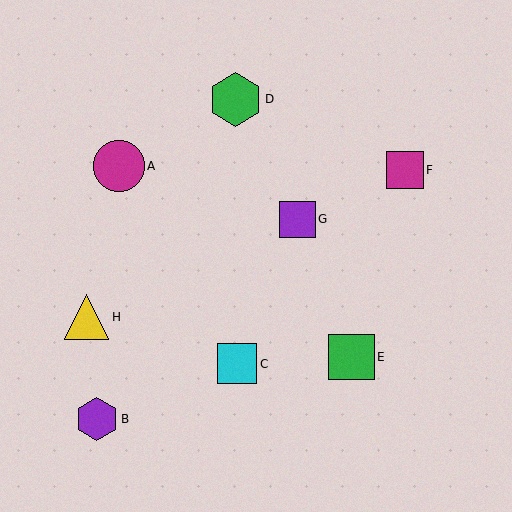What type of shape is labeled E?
Shape E is a green square.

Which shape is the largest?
The green hexagon (labeled D) is the largest.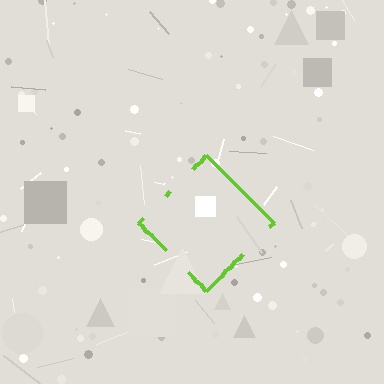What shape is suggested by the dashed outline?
The dashed outline suggests a diamond.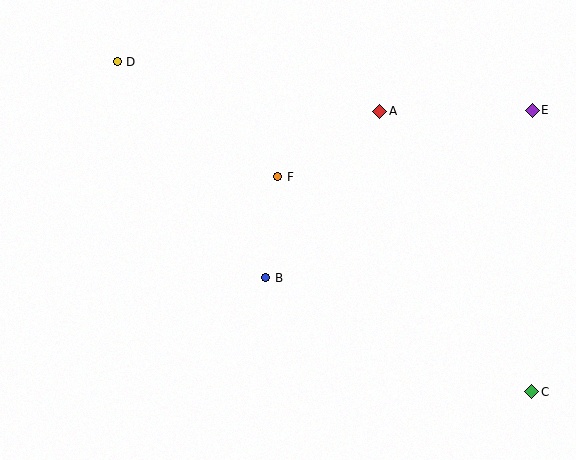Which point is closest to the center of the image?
Point B at (266, 278) is closest to the center.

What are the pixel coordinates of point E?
Point E is at (532, 110).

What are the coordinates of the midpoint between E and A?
The midpoint between E and A is at (456, 110).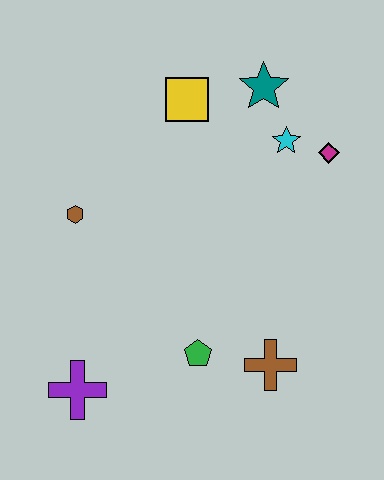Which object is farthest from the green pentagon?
The teal star is farthest from the green pentagon.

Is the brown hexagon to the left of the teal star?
Yes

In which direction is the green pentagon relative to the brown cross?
The green pentagon is to the left of the brown cross.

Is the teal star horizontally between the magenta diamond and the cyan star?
No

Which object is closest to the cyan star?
The magenta diamond is closest to the cyan star.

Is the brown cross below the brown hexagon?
Yes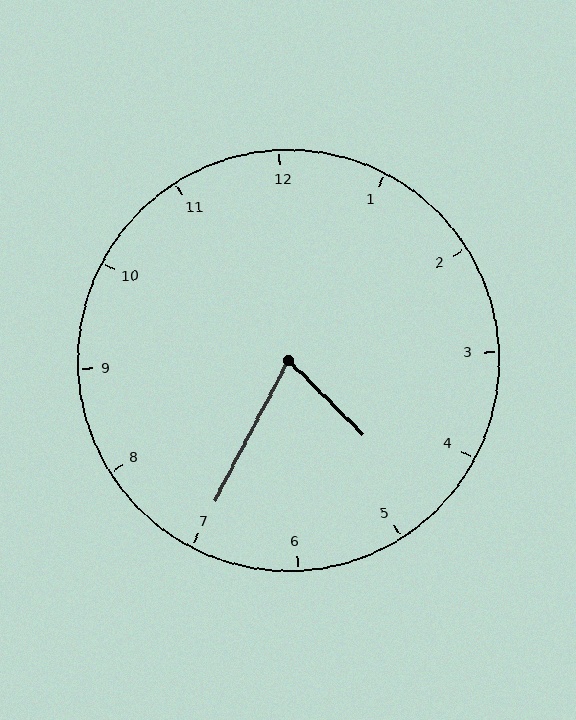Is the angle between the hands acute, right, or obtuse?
It is acute.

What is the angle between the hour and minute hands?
Approximately 72 degrees.